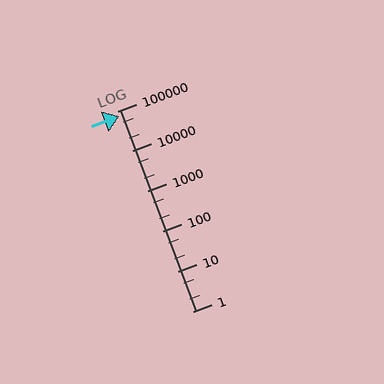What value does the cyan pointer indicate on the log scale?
The pointer indicates approximately 73000.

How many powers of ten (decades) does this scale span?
The scale spans 5 decades, from 1 to 100000.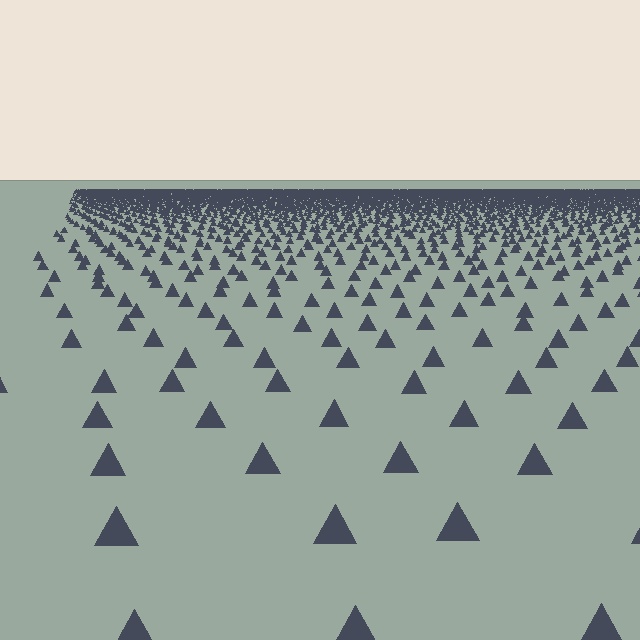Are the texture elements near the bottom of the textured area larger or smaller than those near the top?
Larger. Near the bottom, elements are closer to the viewer and appear at a bigger on-screen size.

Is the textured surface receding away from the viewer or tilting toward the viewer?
The surface is receding away from the viewer. Texture elements get smaller and denser toward the top.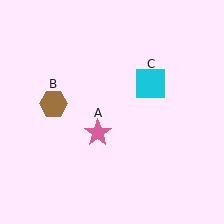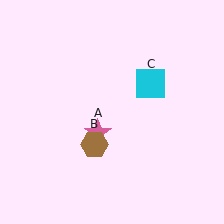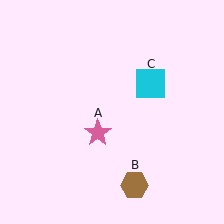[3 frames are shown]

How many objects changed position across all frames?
1 object changed position: brown hexagon (object B).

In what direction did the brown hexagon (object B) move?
The brown hexagon (object B) moved down and to the right.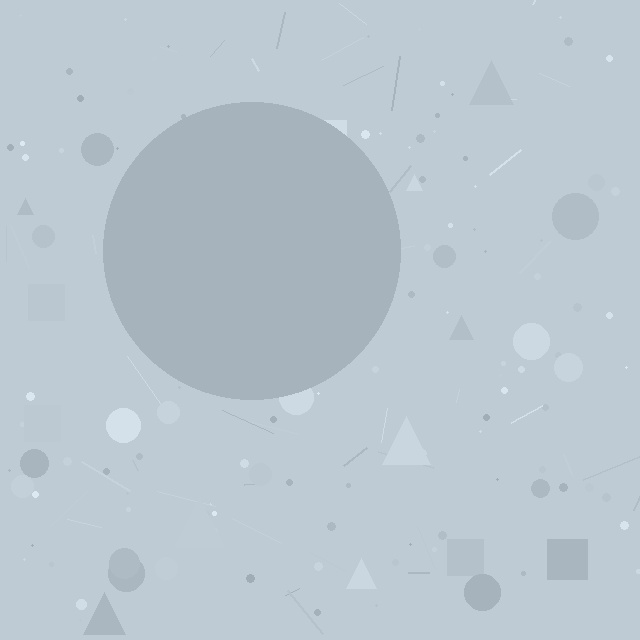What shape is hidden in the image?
A circle is hidden in the image.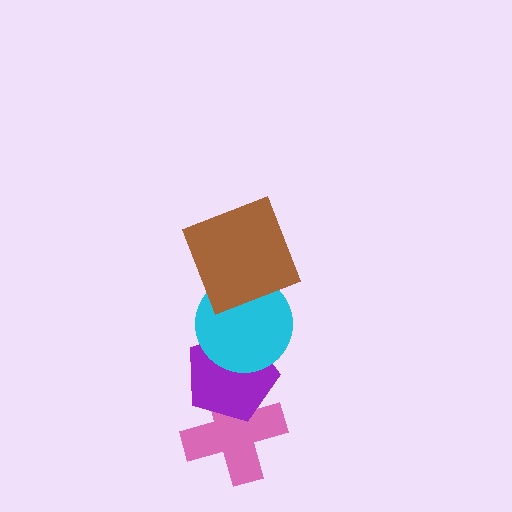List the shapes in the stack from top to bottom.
From top to bottom: the brown square, the cyan circle, the purple pentagon, the pink cross.